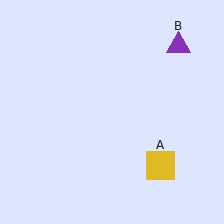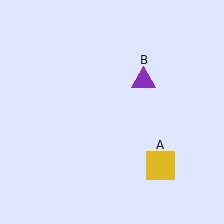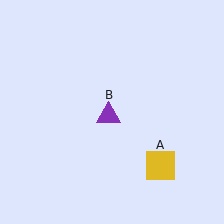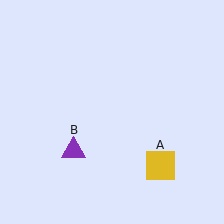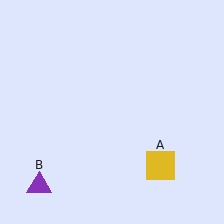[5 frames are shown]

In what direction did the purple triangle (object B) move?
The purple triangle (object B) moved down and to the left.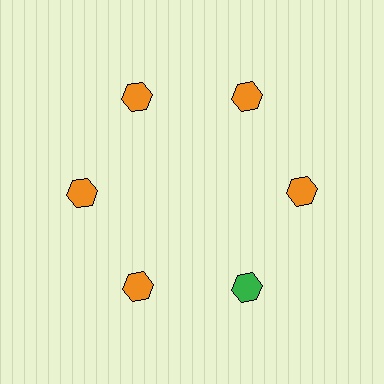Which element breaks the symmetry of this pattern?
The green hexagon at roughly the 5 o'clock position breaks the symmetry. All other shapes are orange hexagons.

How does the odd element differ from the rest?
It has a different color: green instead of orange.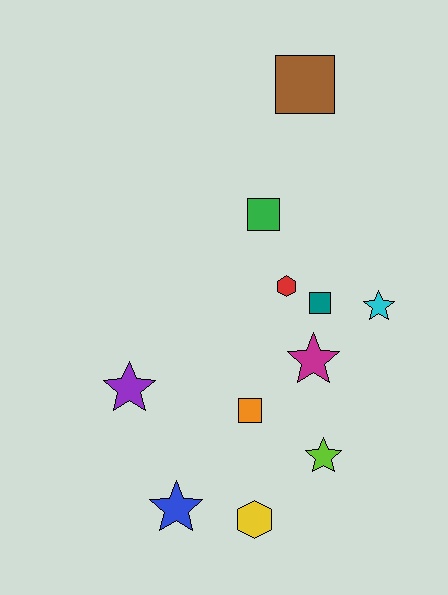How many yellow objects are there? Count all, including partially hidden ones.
There is 1 yellow object.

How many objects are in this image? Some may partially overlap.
There are 11 objects.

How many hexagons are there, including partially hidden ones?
There are 2 hexagons.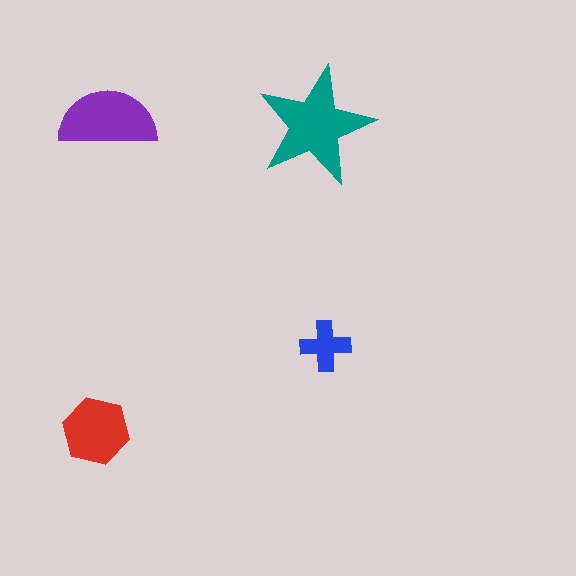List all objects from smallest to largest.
The blue cross, the red hexagon, the purple semicircle, the teal star.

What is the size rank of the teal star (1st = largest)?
1st.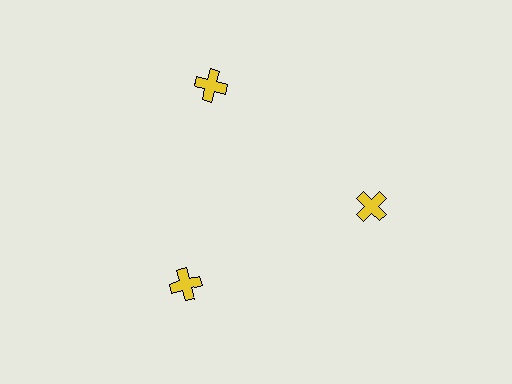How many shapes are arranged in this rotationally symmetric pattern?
There are 3 shapes, arranged in 3 groups of 1.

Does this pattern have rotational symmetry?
Yes, this pattern has 3-fold rotational symmetry. It looks the same after rotating 120 degrees around the center.